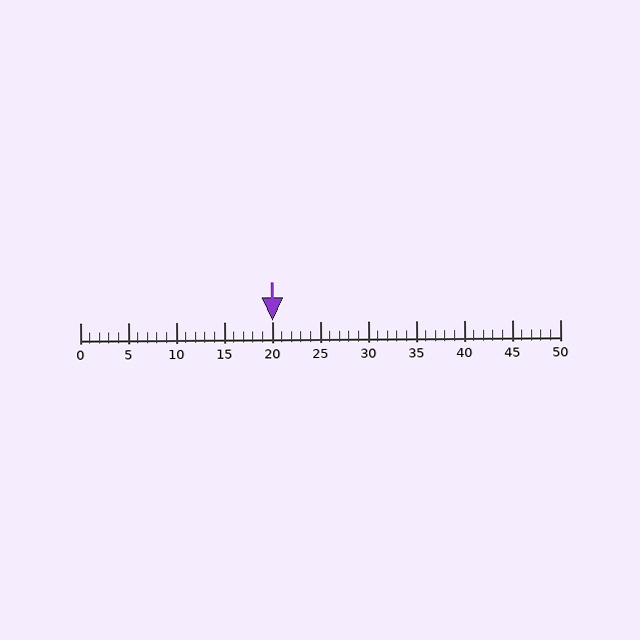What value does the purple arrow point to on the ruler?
The purple arrow points to approximately 20.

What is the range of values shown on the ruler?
The ruler shows values from 0 to 50.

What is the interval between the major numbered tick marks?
The major tick marks are spaced 5 units apart.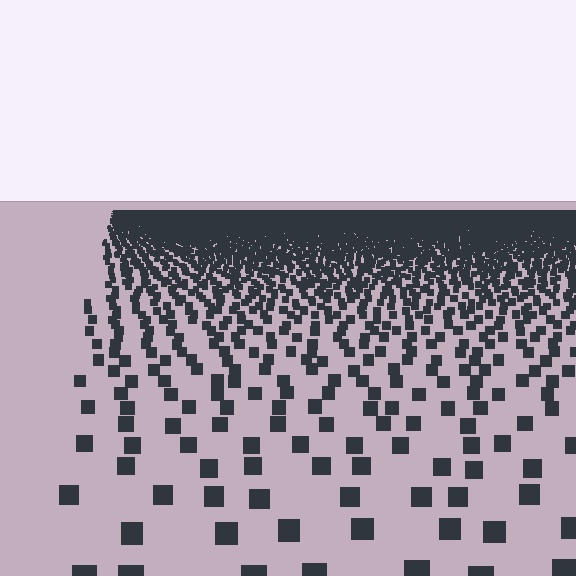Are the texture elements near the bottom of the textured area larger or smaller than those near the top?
Larger. Near the bottom, elements are closer to the viewer and appear at a bigger on-screen size.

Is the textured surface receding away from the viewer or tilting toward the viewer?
The surface is receding away from the viewer. Texture elements get smaller and denser toward the top.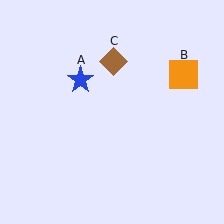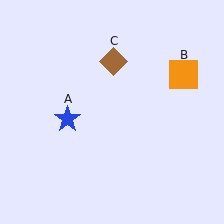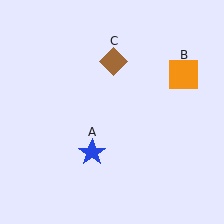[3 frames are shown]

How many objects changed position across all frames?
1 object changed position: blue star (object A).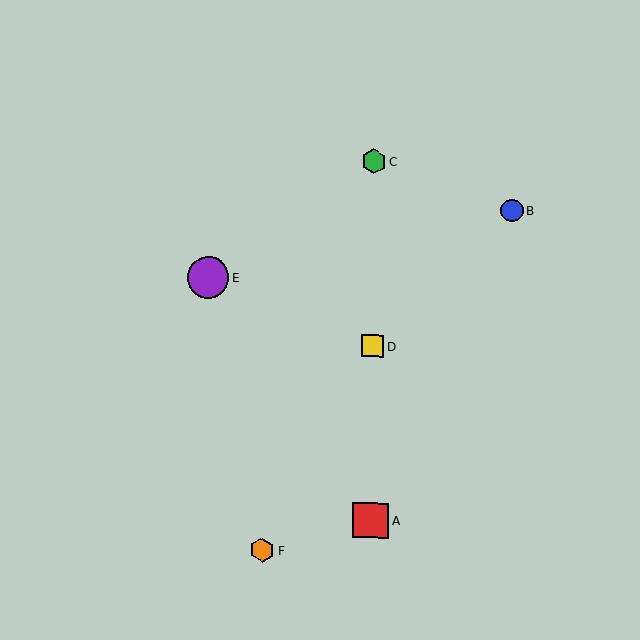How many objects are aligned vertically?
3 objects (A, C, D) are aligned vertically.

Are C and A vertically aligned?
Yes, both are at x≈374.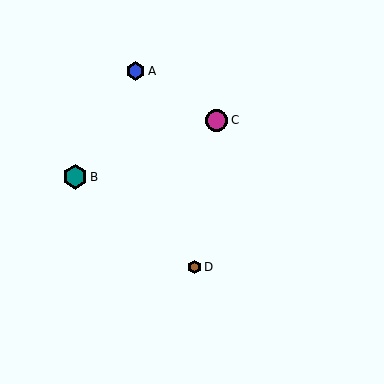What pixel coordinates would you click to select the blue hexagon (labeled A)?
Click at (135, 71) to select the blue hexagon A.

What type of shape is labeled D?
Shape D is a brown hexagon.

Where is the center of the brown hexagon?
The center of the brown hexagon is at (194, 267).